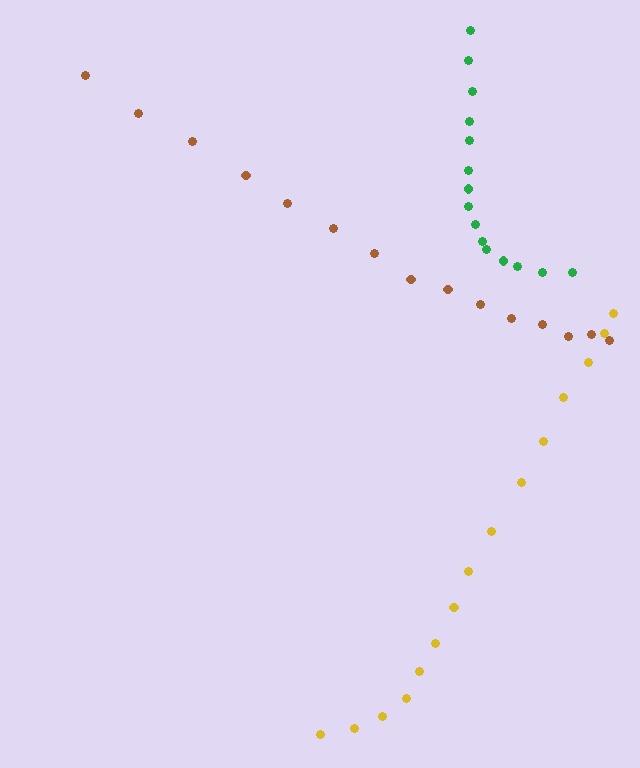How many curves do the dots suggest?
There are 3 distinct paths.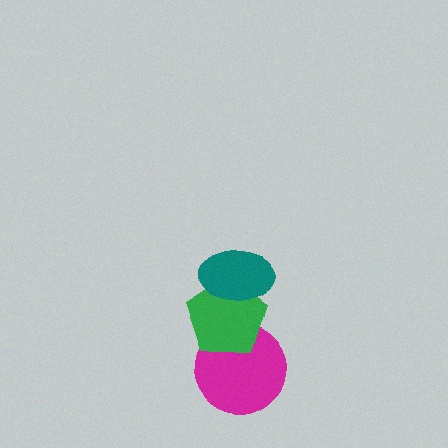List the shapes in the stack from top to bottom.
From top to bottom: the teal ellipse, the green pentagon, the magenta circle.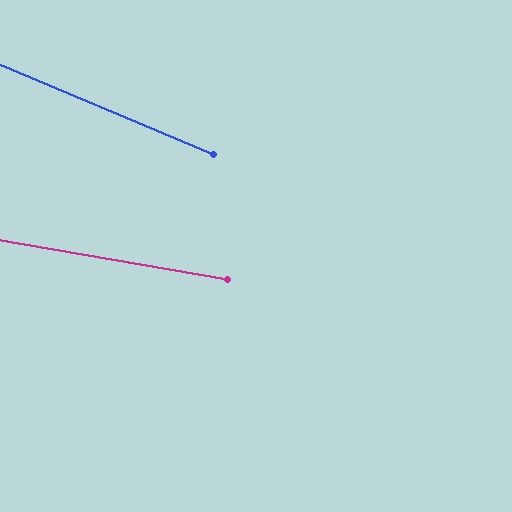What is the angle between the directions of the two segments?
Approximately 13 degrees.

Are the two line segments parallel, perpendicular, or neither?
Neither parallel nor perpendicular — they differ by about 13°.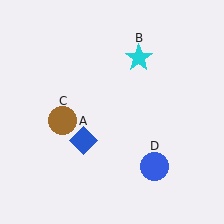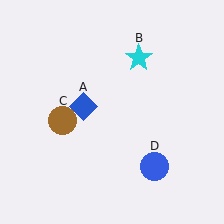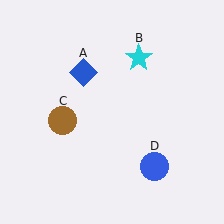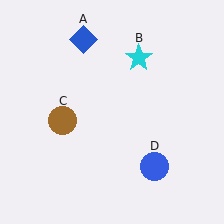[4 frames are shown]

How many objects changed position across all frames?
1 object changed position: blue diamond (object A).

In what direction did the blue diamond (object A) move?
The blue diamond (object A) moved up.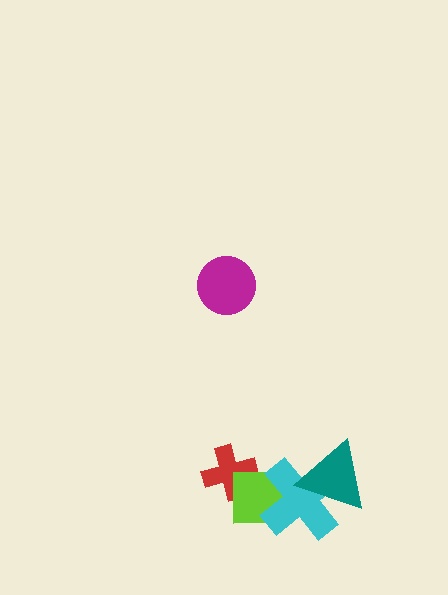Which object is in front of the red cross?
The lime square is in front of the red cross.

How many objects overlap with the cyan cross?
2 objects overlap with the cyan cross.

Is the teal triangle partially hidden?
No, no other shape covers it.